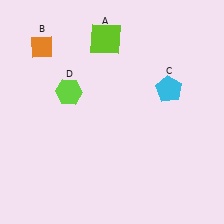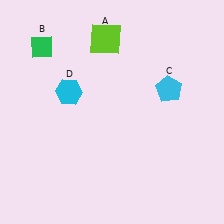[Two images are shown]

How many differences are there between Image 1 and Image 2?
There are 2 differences between the two images.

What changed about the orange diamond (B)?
In Image 1, B is orange. In Image 2, it changed to green.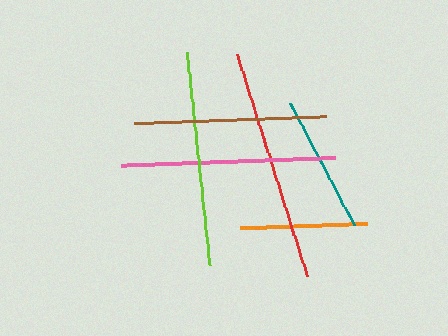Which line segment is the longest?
The red line is the longest at approximately 233 pixels.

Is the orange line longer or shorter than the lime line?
The lime line is longer than the orange line.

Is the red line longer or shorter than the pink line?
The red line is longer than the pink line.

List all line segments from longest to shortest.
From longest to shortest: red, pink, lime, brown, teal, orange.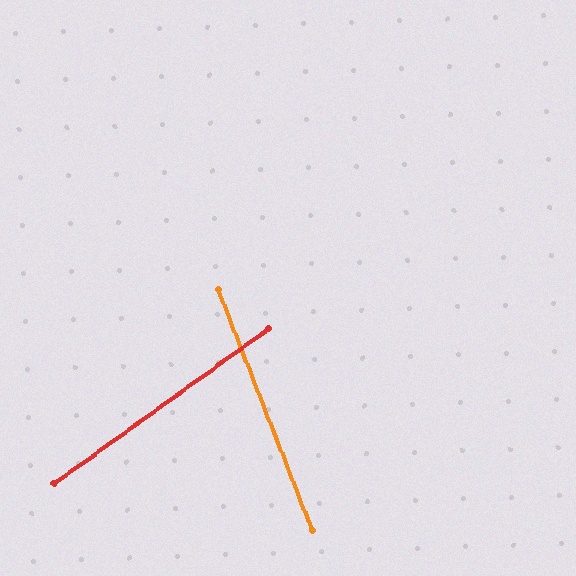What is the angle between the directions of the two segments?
Approximately 75 degrees.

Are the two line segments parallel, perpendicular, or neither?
Neither parallel nor perpendicular — they differ by about 75°.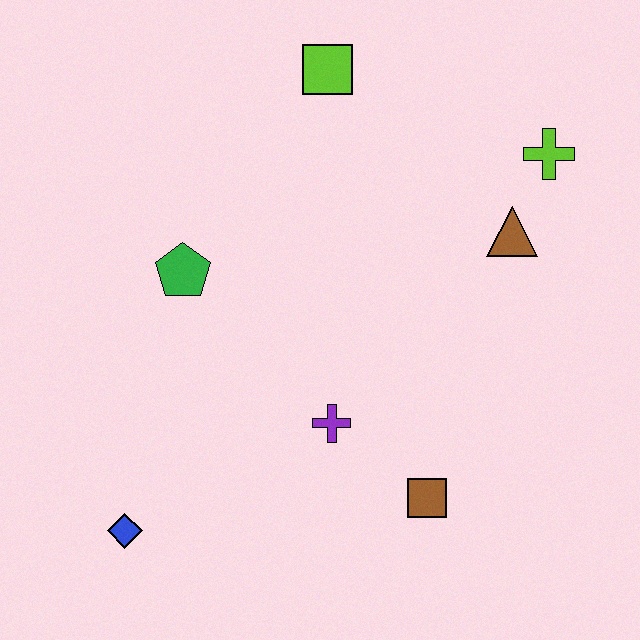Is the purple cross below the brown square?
No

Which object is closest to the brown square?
The purple cross is closest to the brown square.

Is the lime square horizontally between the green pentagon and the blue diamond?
No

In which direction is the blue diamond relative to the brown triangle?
The blue diamond is to the left of the brown triangle.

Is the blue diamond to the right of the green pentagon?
No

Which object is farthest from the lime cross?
The blue diamond is farthest from the lime cross.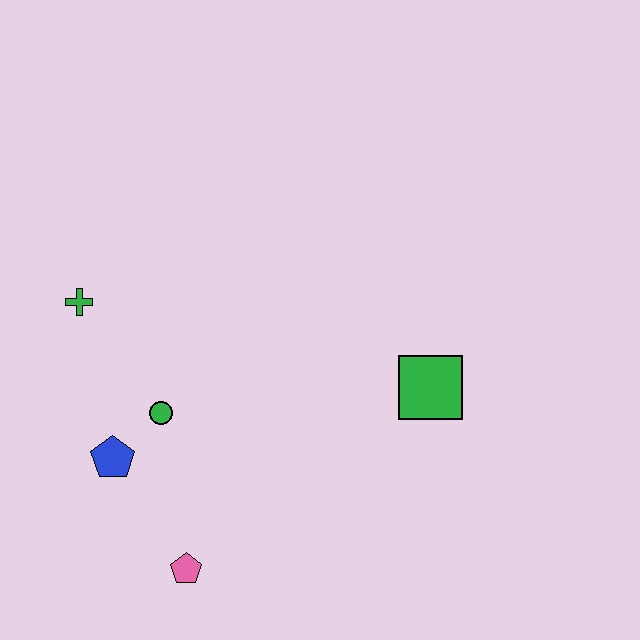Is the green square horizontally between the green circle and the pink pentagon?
No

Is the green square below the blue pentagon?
No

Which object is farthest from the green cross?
The green square is farthest from the green cross.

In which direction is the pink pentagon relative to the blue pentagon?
The pink pentagon is below the blue pentagon.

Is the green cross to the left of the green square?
Yes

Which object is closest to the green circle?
The blue pentagon is closest to the green circle.